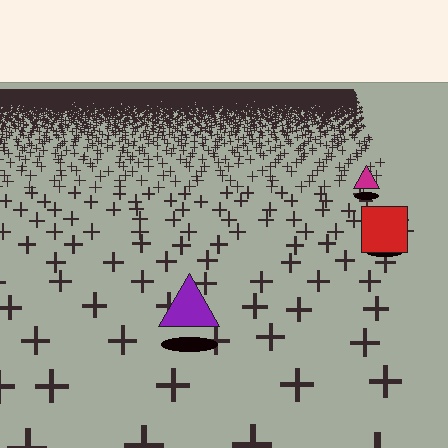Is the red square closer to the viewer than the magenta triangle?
Yes. The red square is closer — you can tell from the texture gradient: the ground texture is coarser near it.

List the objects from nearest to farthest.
From nearest to farthest: the purple triangle, the red square, the magenta triangle.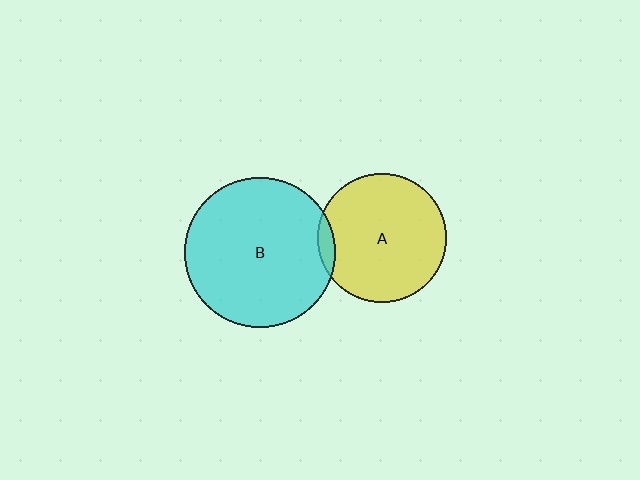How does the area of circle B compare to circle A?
Approximately 1.4 times.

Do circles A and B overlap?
Yes.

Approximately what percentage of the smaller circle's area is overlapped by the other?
Approximately 5%.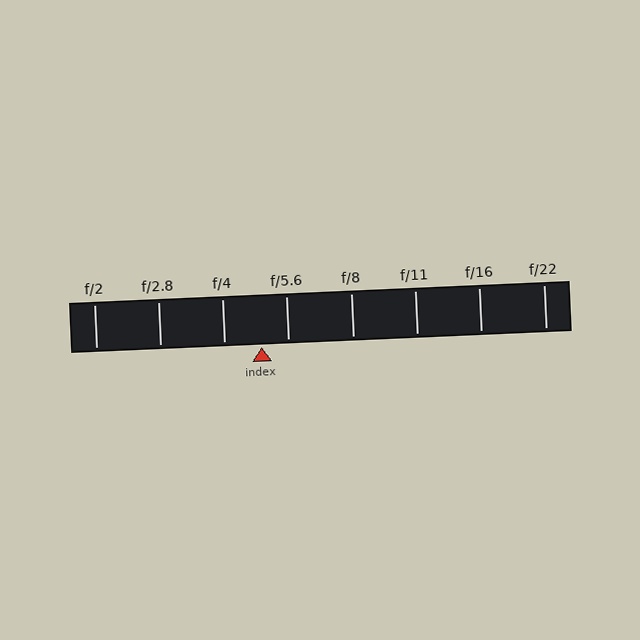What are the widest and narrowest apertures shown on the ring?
The widest aperture shown is f/2 and the narrowest is f/22.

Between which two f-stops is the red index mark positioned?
The index mark is between f/4 and f/5.6.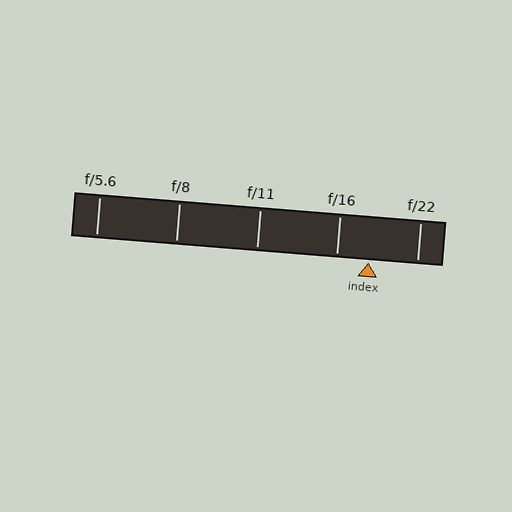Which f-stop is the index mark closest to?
The index mark is closest to f/16.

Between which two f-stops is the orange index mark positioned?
The index mark is between f/16 and f/22.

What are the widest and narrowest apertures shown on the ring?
The widest aperture shown is f/5.6 and the narrowest is f/22.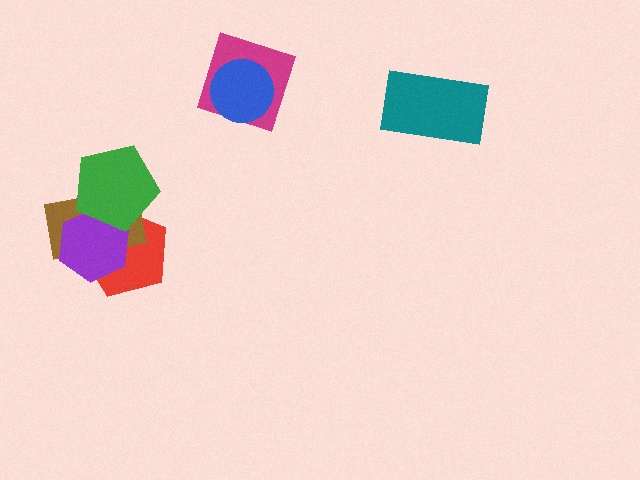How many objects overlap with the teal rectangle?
0 objects overlap with the teal rectangle.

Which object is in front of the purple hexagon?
The green pentagon is in front of the purple hexagon.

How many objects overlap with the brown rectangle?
3 objects overlap with the brown rectangle.